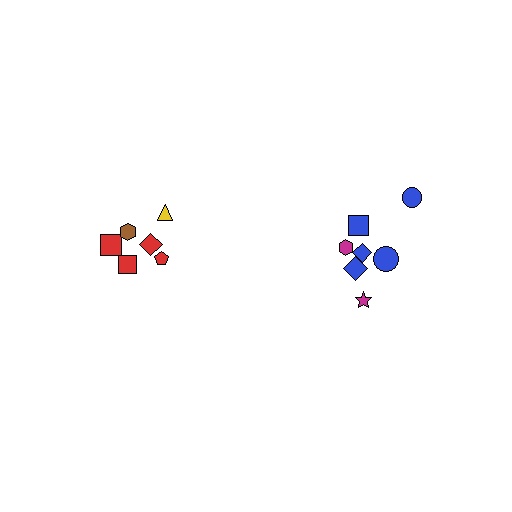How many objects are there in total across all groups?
There are 14 objects.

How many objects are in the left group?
There are 6 objects.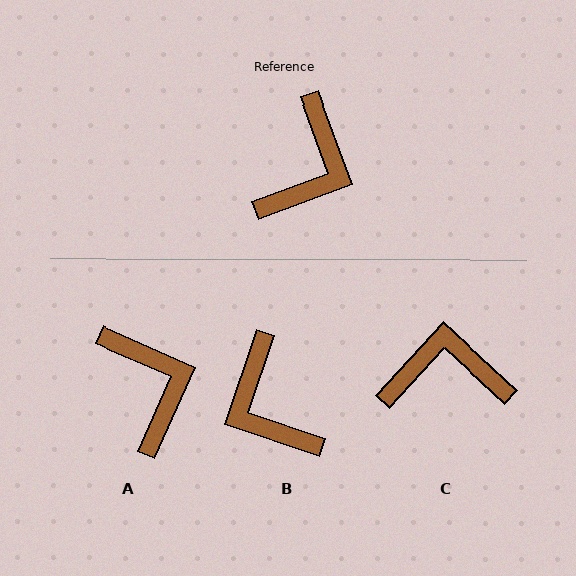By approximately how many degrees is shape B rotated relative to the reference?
Approximately 129 degrees clockwise.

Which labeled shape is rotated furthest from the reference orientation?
B, about 129 degrees away.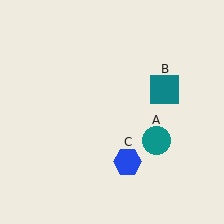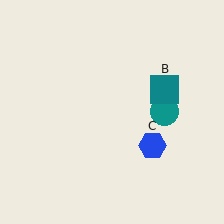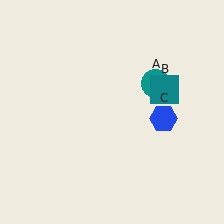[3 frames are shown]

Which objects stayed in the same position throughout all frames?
Teal square (object B) remained stationary.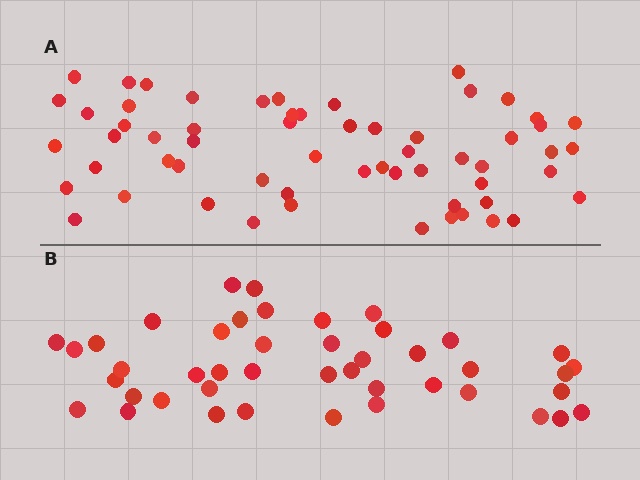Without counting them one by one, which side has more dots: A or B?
Region A (the top region) has more dots.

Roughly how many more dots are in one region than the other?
Region A has approximately 15 more dots than region B.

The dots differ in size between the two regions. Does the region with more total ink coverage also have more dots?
No. Region B has more total ink coverage because its dots are larger, but region A actually contains more individual dots. Total area can be misleading — the number of items is what matters here.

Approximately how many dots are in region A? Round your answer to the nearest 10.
About 60 dots.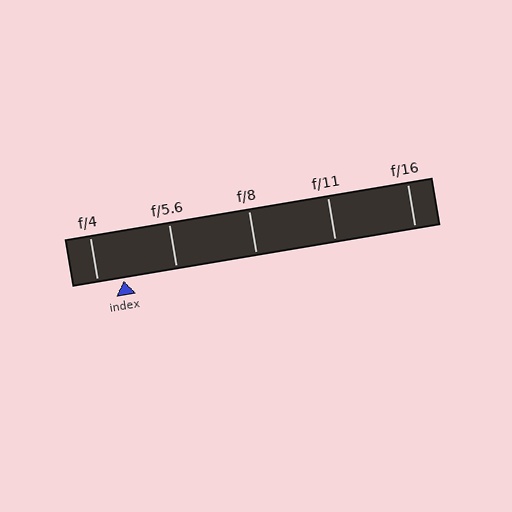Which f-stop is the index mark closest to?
The index mark is closest to f/4.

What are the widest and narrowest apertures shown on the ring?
The widest aperture shown is f/4 and the narrowest is f/16.